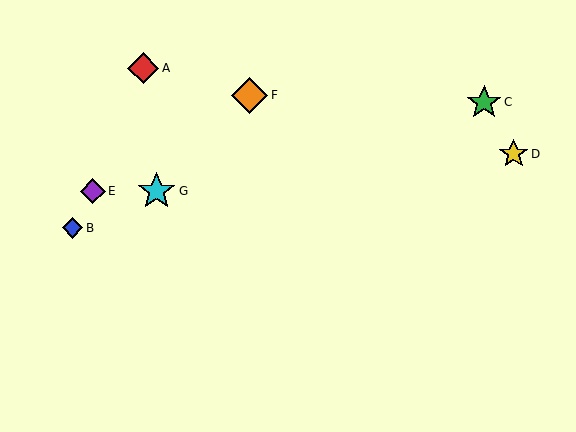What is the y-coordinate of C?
Object C is at y≈102.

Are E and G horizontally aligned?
Yes, both are at y≈191.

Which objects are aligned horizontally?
Objects E, G are aligned horizontally.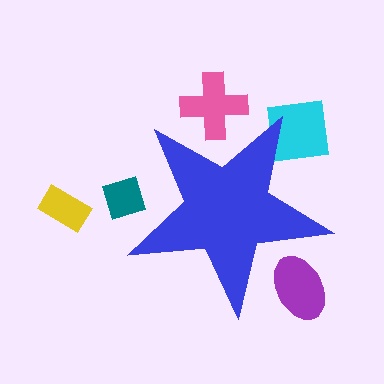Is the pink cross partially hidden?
Yes, the pink cross is partially hidden behind the blue star.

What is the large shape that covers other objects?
A blue star.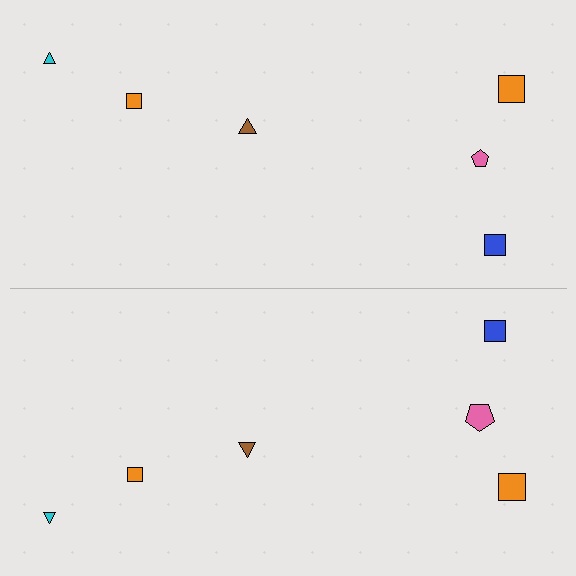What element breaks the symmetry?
The pink pentagon on the bottom side has a different size than its mirror counterpart.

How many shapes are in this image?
There are 12 shapes in this image.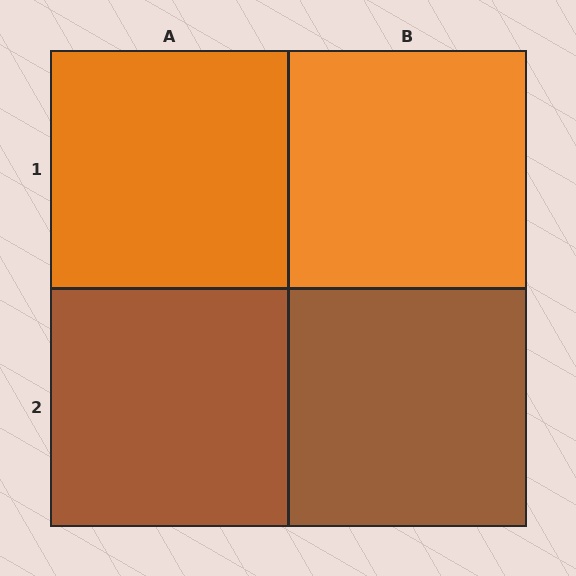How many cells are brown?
2 cells are brown.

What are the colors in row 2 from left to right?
Brown, brown.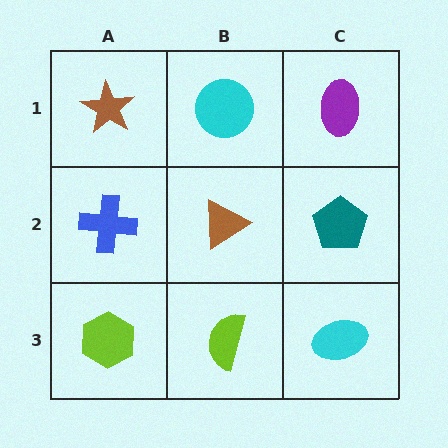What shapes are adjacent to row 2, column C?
A purple ellipse (row 1, column C), a cyan ellipse (row 3, column C), a brown triangle (row 2, column B).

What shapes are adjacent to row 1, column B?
A brown triangle (row 2, column B), a brown star (row 1, column A), a purple ellipse (row 1, column C).